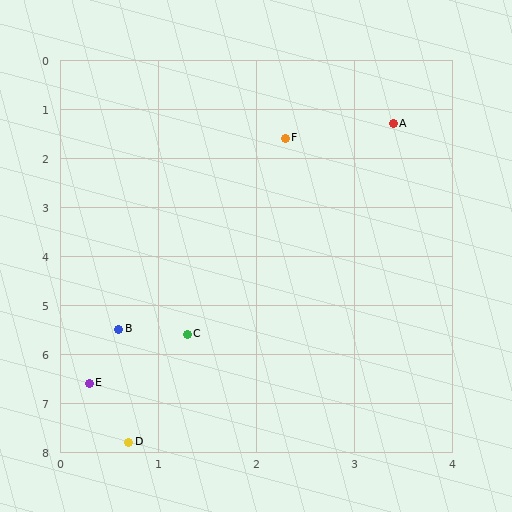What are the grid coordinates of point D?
Point D is at approximately (0.7, 7.8).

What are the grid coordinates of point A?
Point A is at approximately (3.4, 1.3).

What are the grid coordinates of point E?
Point E is at approximately (0.3, 6.6).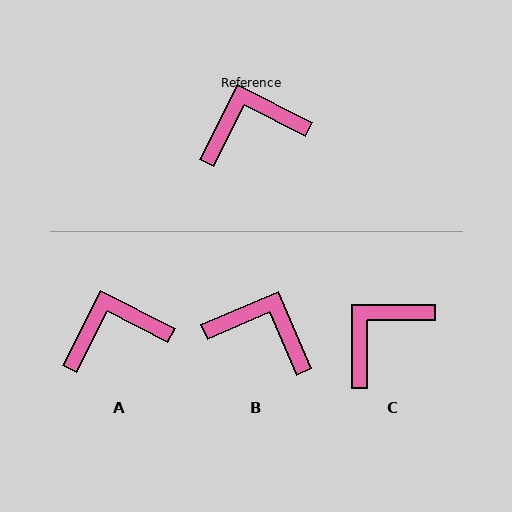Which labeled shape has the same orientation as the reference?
A.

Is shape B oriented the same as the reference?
No, it is off by about 40 degrees.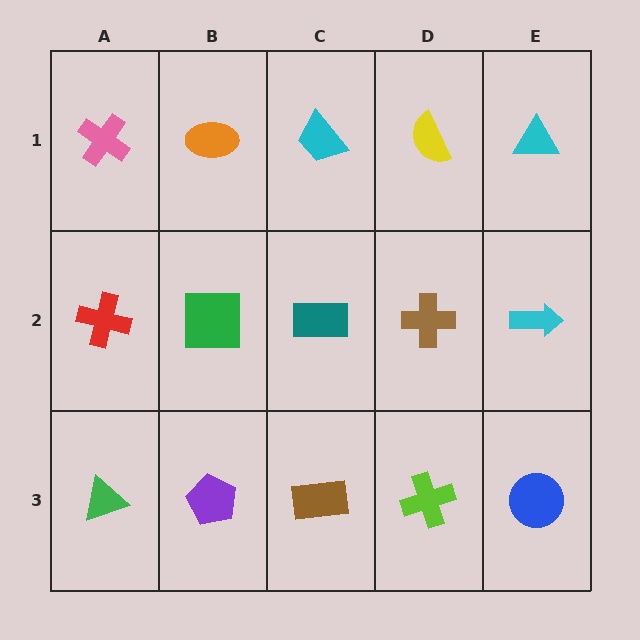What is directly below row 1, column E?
A cyan arrow.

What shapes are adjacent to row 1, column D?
A brown cross (row 2, column D), a cyan trapezoid (row 1, column C), a cyan triangle (row 1, column E).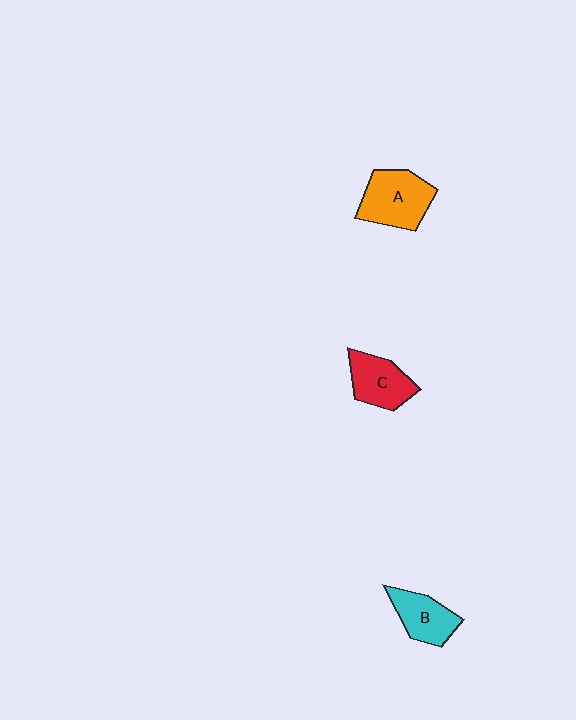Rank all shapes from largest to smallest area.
From largest to smallest: A (orange), C (red), B (cyan).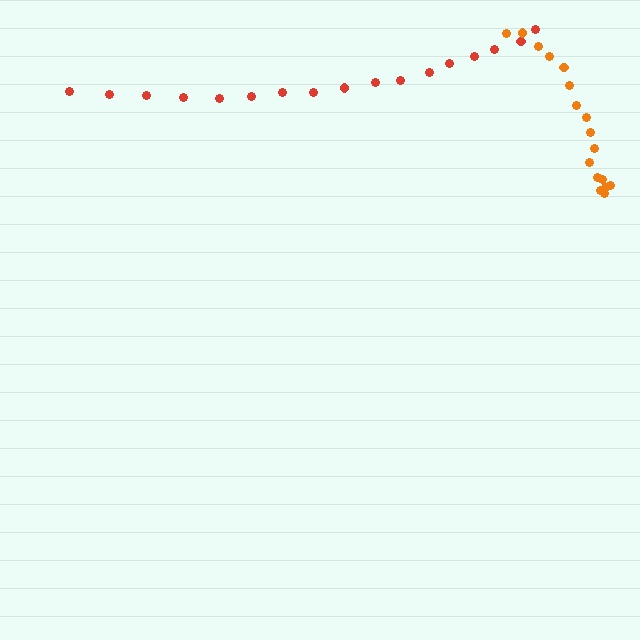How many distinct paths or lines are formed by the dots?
There are 2 distinct paths.